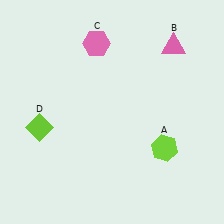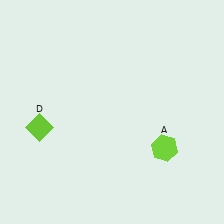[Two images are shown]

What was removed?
The pink hexagon (C), the pink triangle (B) were removed in Image 2.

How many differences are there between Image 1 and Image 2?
There are 2 differences between the two images.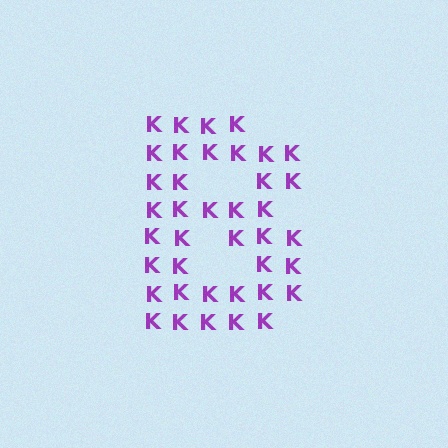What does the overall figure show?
The overall figure shows the letter B.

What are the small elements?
The small elements are letter K's.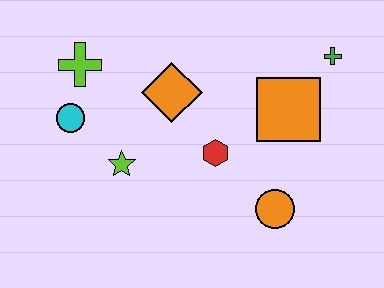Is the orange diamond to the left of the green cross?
Yes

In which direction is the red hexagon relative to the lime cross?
The red hexagon is to the right of the lime cross.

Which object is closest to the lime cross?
The cyan circle is closest to the lime cross.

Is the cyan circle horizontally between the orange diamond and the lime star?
No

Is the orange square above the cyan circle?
Yes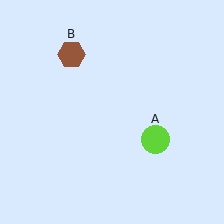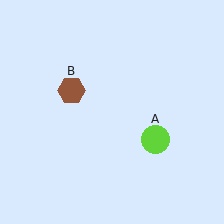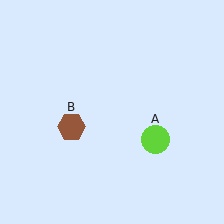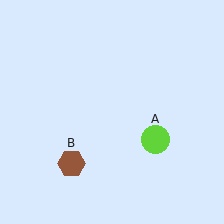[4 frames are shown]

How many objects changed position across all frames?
1 object changed position: brown hexagon (object B).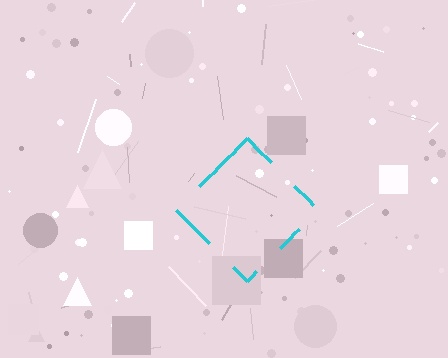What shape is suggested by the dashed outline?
The dashed outline suggests a diamond.